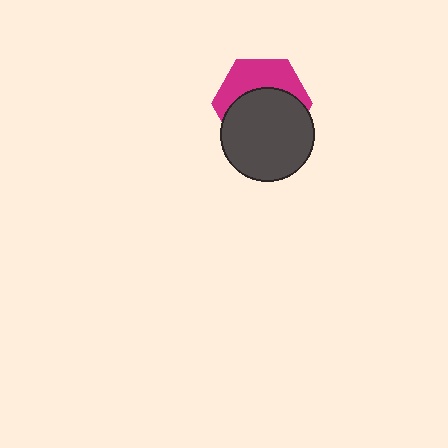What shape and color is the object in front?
The object in front is a dark gray circle.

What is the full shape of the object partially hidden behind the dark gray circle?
The partially hidden object is a magenta hexagon.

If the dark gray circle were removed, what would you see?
You would see the complete magenta hexagon.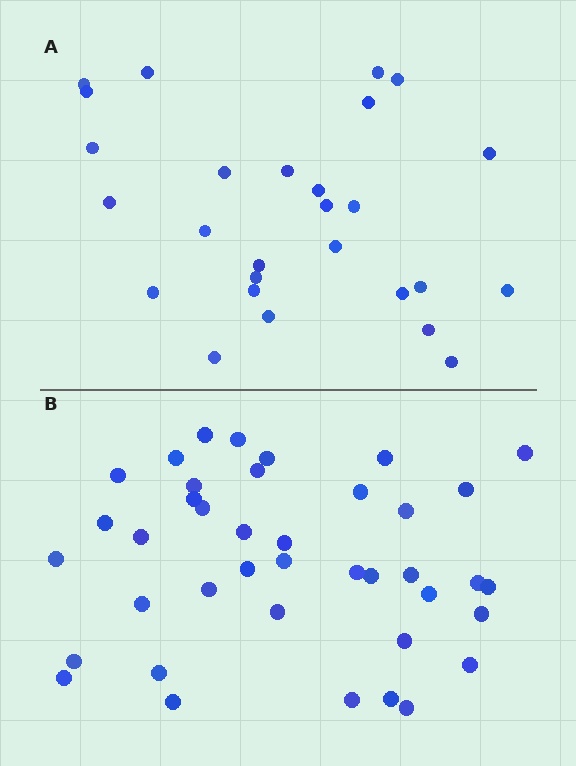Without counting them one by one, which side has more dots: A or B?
Region B (the bottom region) has more dots.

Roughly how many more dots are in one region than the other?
Region B has approximately 15 more dots than region A.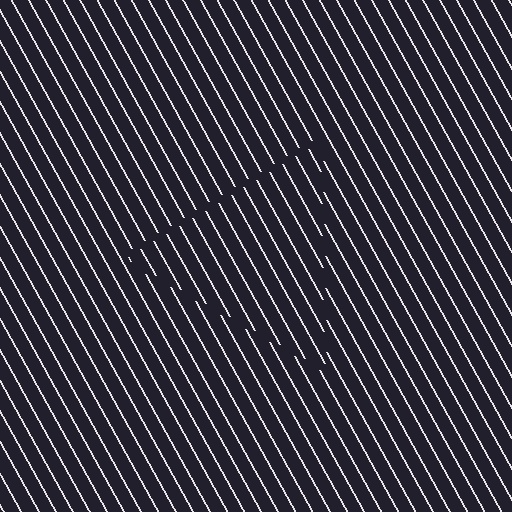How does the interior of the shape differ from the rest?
The interior of the shape contains the same grating, shifted by half a period — the contour is defined by the phase discontinuity where line-ends from the inner and outer gratings abut.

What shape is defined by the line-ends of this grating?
An illusory triangle. The interior of the shape contains the same grating, shifted by half a period — the contour is defined by the phase discontinuity where line-ends from the inner and outer gratings abut.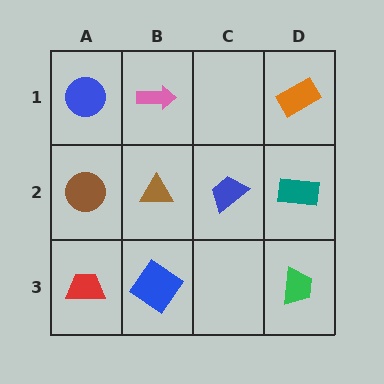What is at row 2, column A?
A brown circle.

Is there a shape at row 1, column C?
No, that cell is empty.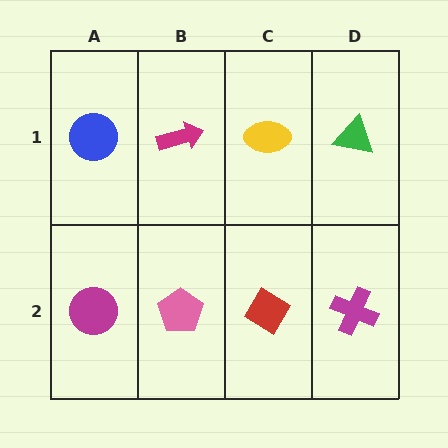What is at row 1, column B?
A magenta arrow.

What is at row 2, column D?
A magenta cross.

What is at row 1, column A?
A blue circle.